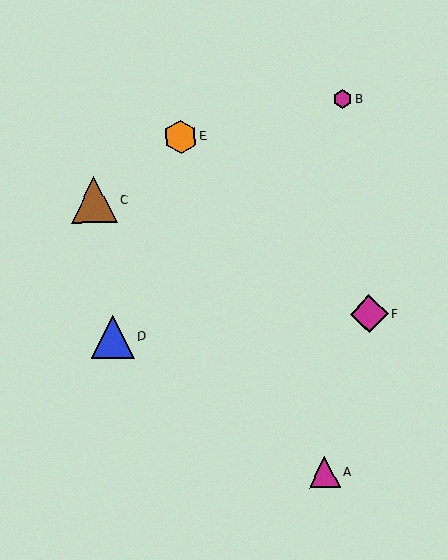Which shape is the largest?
The brown triangle (labeled C) is the largest.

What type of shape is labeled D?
Shape D is a blue triangle.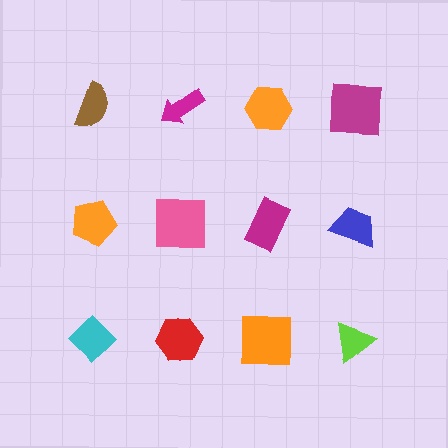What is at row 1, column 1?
A brown semicircle.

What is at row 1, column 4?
A magenta square.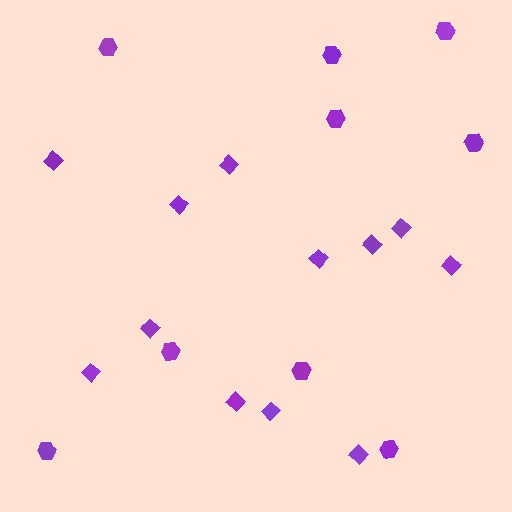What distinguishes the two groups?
There are 2 groups: one group of diamonds (12) and one group of hexagons (9).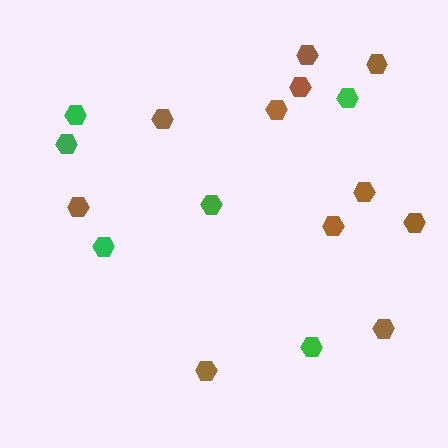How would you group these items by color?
There are 2 groups: one group of brown hexagons (11) and one group of green hexagons (6).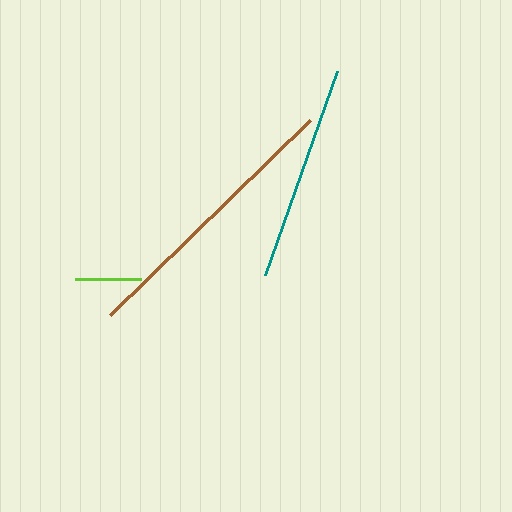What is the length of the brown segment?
The brown segment is approximately 280 pixels long.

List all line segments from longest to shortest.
From longest to shortest: brown, teal, lime.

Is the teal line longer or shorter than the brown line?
The brown line is longer than the teal line.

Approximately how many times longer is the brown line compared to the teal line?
The brown line is approximately 1.3 times the length of the teal line.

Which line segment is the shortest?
The lime line is the shortest at approximately 65 pixels.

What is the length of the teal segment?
The teal segment is approximately 216 pixels long.